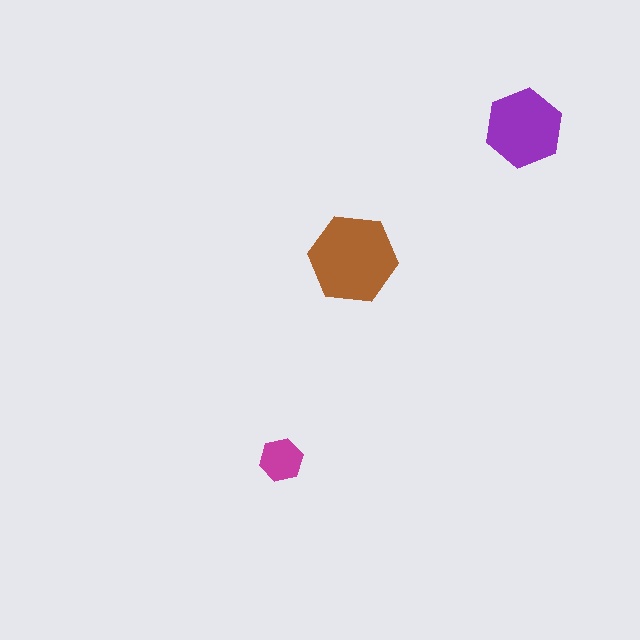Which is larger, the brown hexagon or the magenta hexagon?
The brown one.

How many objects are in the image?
There are 3 objects in the image.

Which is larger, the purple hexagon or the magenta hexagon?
The purple one.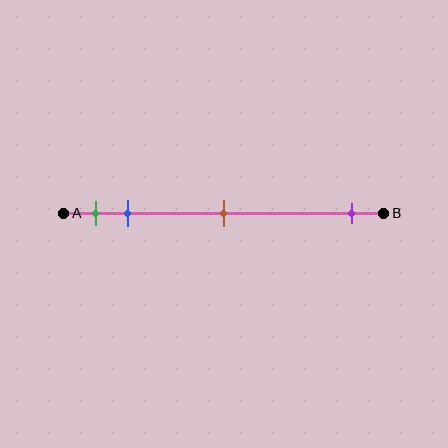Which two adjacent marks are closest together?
The green and blue marks are the closest adjacent pair.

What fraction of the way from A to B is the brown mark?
The brown mark is approximately 50% (0.5) of the way from A to B.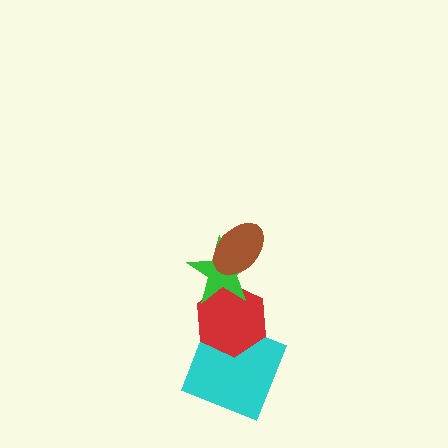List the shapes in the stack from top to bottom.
From top to bottom: the brown ellipse, the green star, the red hexagon, the cyan square.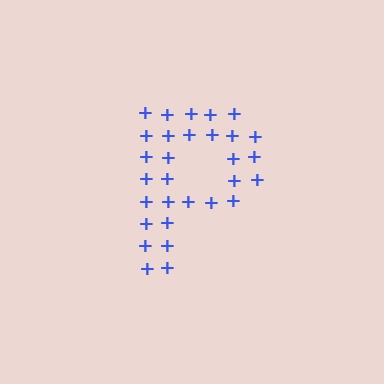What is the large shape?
The large shape is the letter P.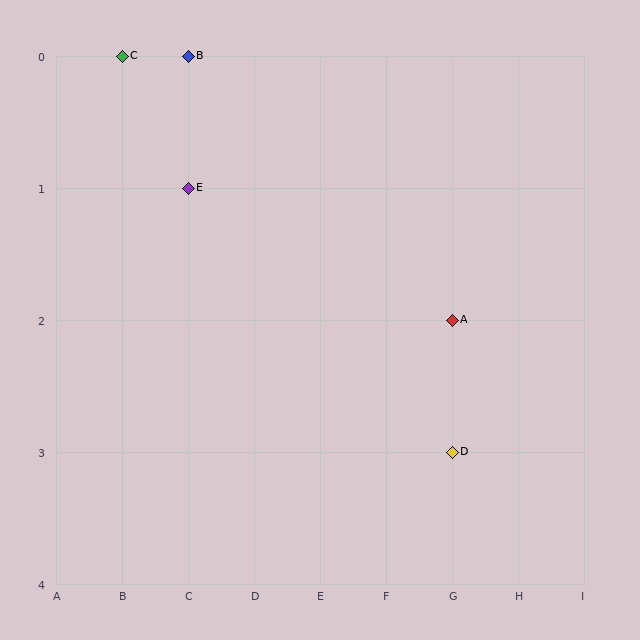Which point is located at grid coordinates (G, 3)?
Point D is at (G, 3).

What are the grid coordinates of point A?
Point A is at grid coordinates (G, 2).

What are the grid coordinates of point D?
Point D is at grid coordinates (G, 3).